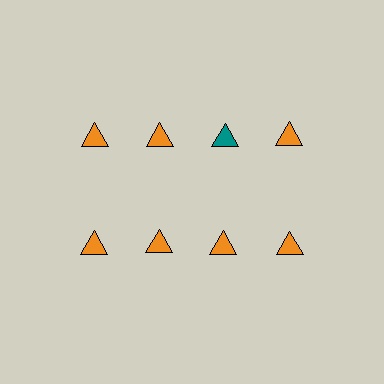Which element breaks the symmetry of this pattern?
The teal triangle in the top row, center column breaks the symmetry. All other shapes are orange triangles.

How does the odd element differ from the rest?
It has a different color: teal instead of orange.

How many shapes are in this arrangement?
There are 8 shapes arranged in a grid pattern.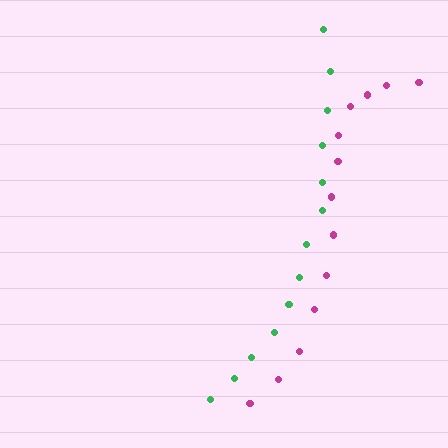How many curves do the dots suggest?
There are 2 distinct paths.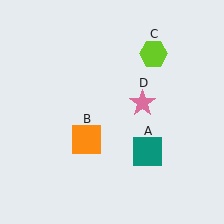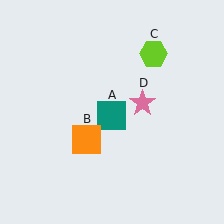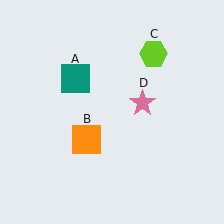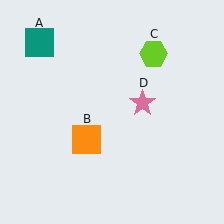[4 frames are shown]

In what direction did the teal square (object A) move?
The teal square (object A) moved up and to the left.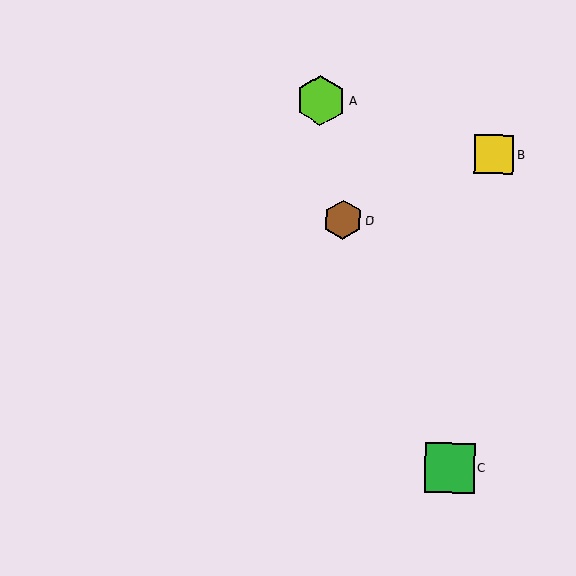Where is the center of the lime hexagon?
The center of the lime hexagon is at (321, 101).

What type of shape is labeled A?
Shape A is a lime hexagon.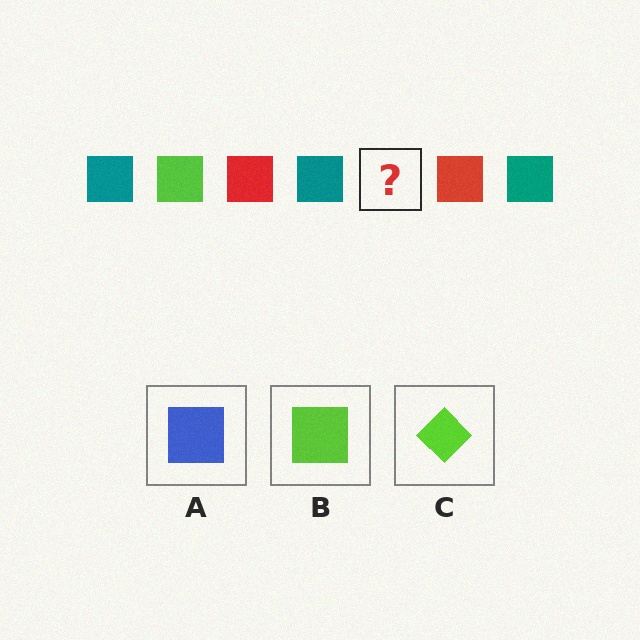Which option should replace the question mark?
Option B.